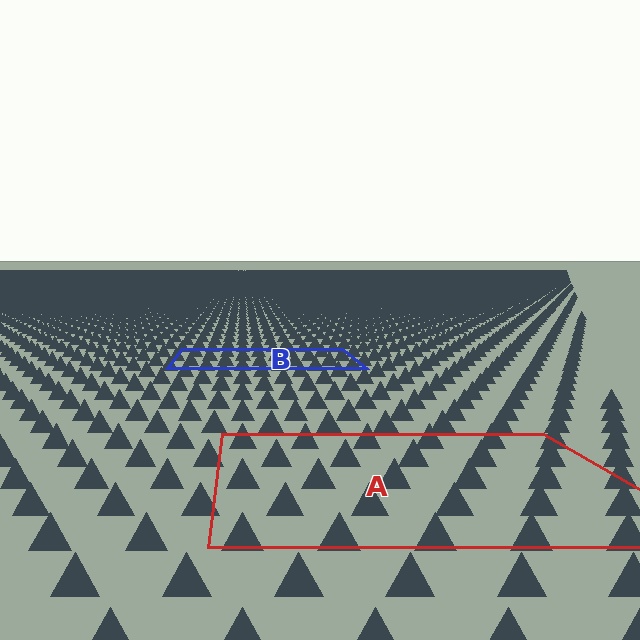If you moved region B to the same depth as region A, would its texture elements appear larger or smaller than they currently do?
They would appear larger. At a closer depth, the same texture elements are projected at a bigger on-screen size.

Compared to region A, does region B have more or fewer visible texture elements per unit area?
Region B has more texture elements per unit area — they are packed more densely because it is farther away.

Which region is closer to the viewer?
Region A is closer. The texture elements there are larger and more spread out.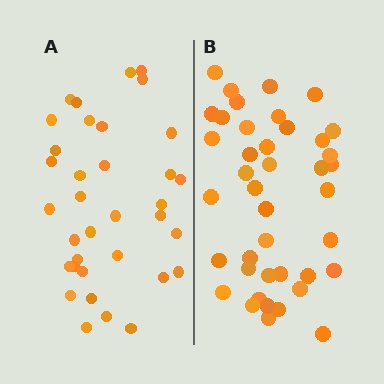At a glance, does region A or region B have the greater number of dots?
Region B (the right region) has more dots.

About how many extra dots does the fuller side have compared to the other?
Region B has about 6 more dots than region A.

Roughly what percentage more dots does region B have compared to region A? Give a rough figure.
About 15% more.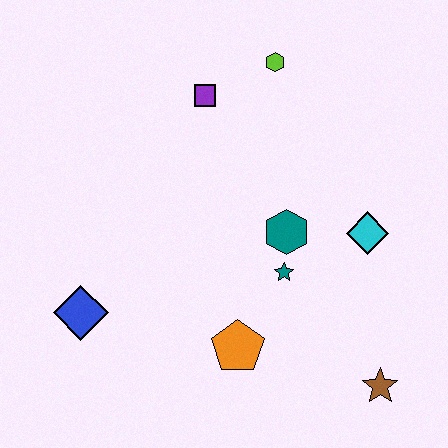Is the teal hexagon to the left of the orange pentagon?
No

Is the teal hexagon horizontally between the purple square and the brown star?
Yes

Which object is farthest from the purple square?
The brown star is farthest from the purple square.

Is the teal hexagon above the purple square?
No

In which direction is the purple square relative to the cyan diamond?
The purple square is to the left of the cyan diamond.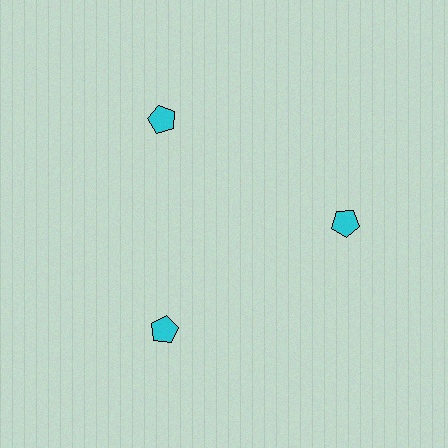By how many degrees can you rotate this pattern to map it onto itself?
The pattern maps onto itself every 120 degrees of rotation.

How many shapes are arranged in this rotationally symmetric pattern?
There are 3 shapes, arranged in 3 groups of 1.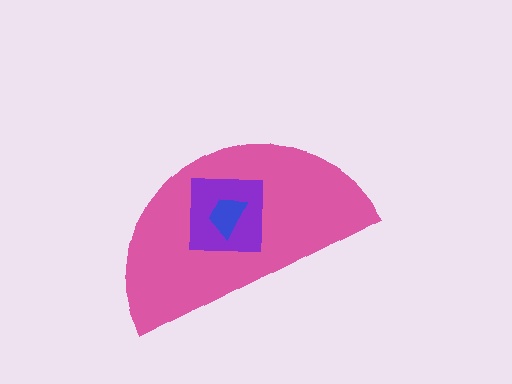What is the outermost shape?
The pink semicircle.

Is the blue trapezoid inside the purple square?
Yes.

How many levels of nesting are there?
3.